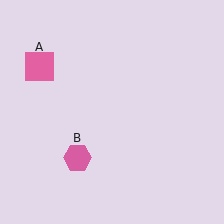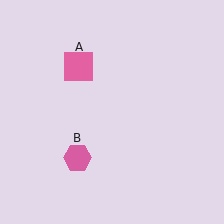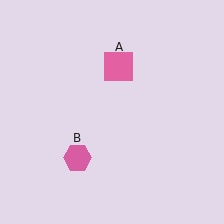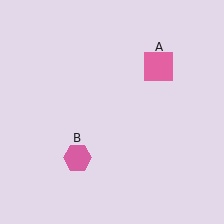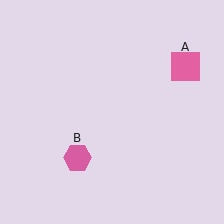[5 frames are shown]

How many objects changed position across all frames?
1 object changed position: pink square (object A).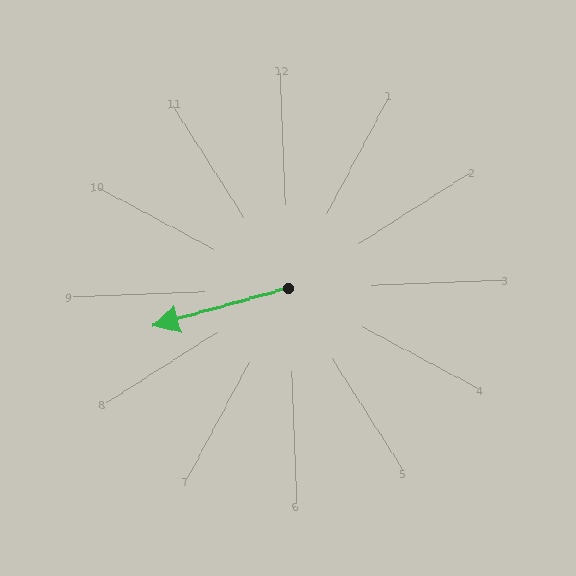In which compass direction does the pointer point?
West.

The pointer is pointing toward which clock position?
Roughly 9 o'clock.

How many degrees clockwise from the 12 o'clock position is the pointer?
Approximately 257 degrees.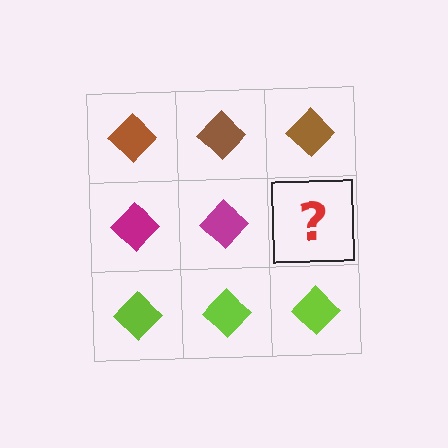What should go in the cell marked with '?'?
The missing cell should contain a magenta diamond.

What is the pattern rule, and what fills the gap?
The rule is that each row has a consistent color. The gap should be filled with a magenta diamond.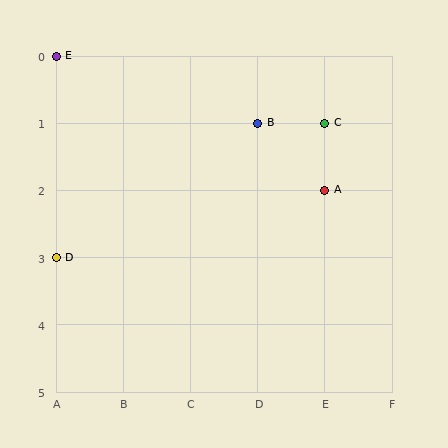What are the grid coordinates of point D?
Point D is at grid coordinates (A, 3).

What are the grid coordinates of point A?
Point A is at grid coordinates (E, 2).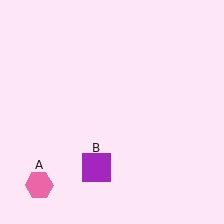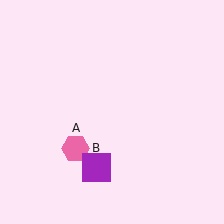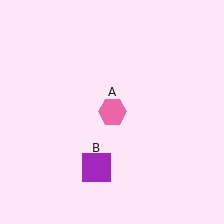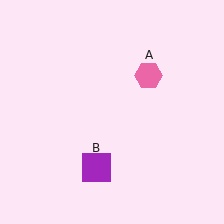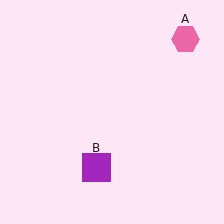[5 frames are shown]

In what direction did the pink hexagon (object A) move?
The pink hexagon (object A) moved up and to the right.